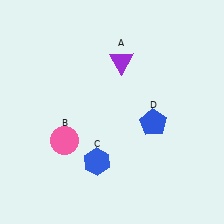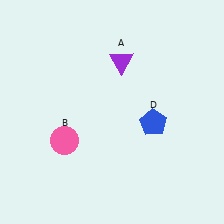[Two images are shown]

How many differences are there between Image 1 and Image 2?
There is 1 difference between the two images.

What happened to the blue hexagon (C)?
The blue hexagon (C) was removed in Image 2. It was in the bottom-left area of Image 1.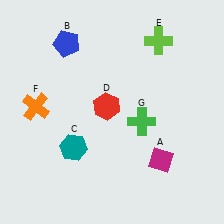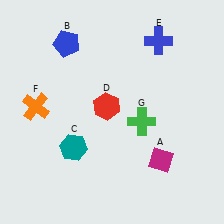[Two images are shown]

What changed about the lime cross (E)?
In Image 1, E is lime. In Image 2, it changed to blue.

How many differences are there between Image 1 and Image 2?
There is 1 difference between the two images.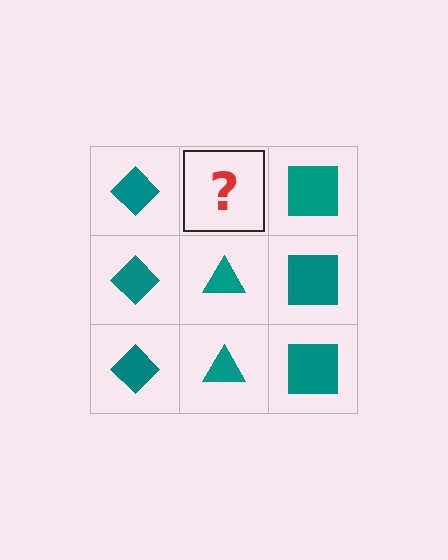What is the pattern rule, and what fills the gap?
The rule is that each column has a consistent shape. The gap should be filled with a teal triangle.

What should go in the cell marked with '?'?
The missing cell should contain a teal triangle.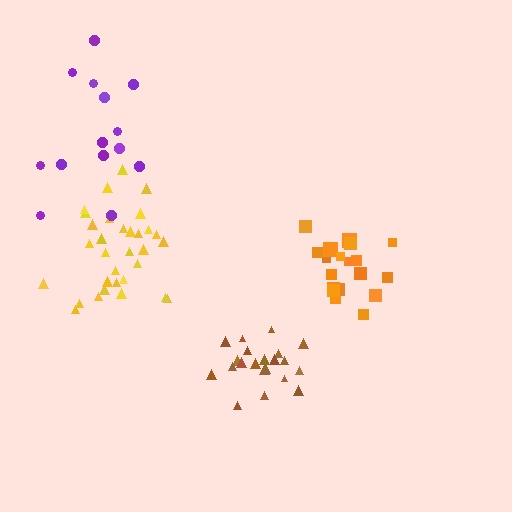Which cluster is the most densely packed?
Brown.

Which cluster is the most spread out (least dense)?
Purple.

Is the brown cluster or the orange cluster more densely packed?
Brown.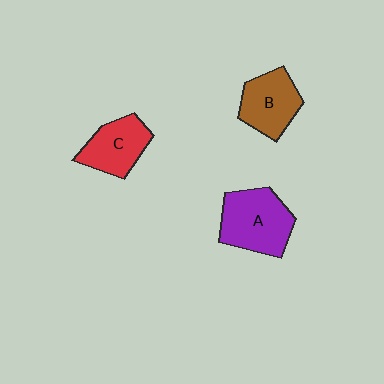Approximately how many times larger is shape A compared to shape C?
Approximately 1.3 times.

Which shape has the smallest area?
Shape C (red).